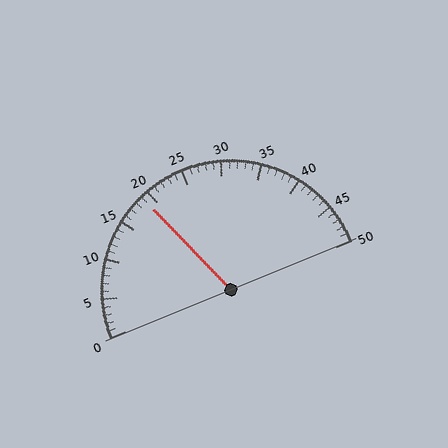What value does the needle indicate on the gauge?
The needle indicates approximately 19.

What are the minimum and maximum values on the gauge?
The gauge ranges from 0 to 50.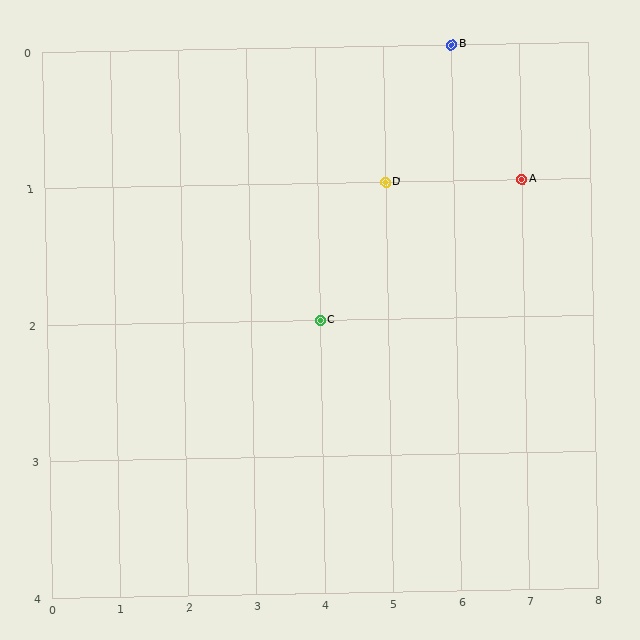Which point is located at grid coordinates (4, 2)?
Point C is at (4, 2).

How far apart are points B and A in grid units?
Points B and A are 1 column and 1 row apart (about 1.4 grid units diagonally).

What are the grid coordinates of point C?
Point C is at grid coordinates (4, 2).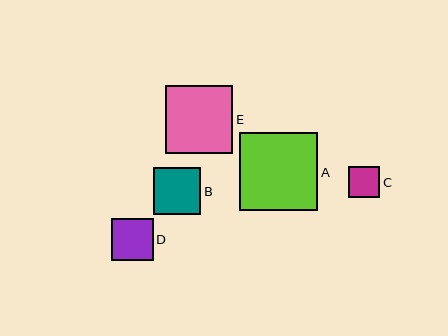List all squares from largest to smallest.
From largest to smallest: A, E, B, D, C.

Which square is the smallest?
Square C is the smallest with a size of approximately 31 pixels.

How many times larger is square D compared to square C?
Square D is approximately 1.4 times the size of square C.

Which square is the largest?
Square A is the largest with a size of approximately 79 pixels.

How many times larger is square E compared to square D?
Square E is approximately 1.6 times the size of square D.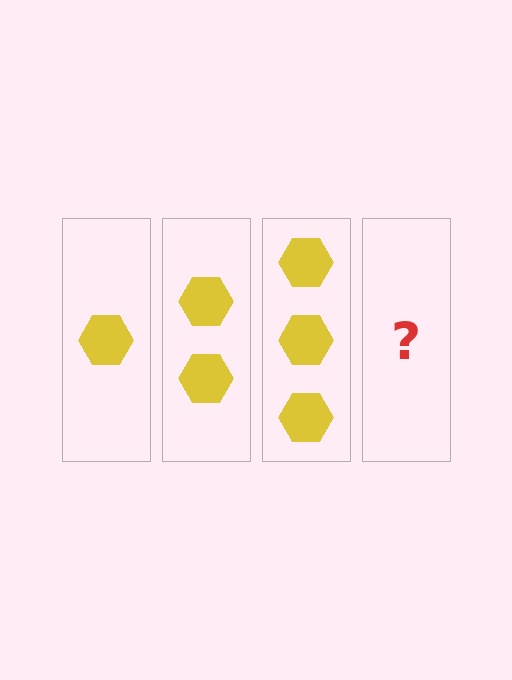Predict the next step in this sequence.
The next step is 4 hexagons.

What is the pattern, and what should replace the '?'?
The pattern is that each step adds one more hexagon. The '?' should be 4 hexagons.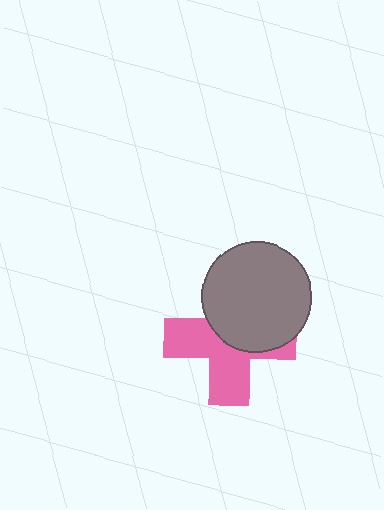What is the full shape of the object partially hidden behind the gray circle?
The partially hidden object is a pink cross.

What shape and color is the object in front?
The object in front is a gray circle.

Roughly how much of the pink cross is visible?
About half of it is visible (roughly 53%).